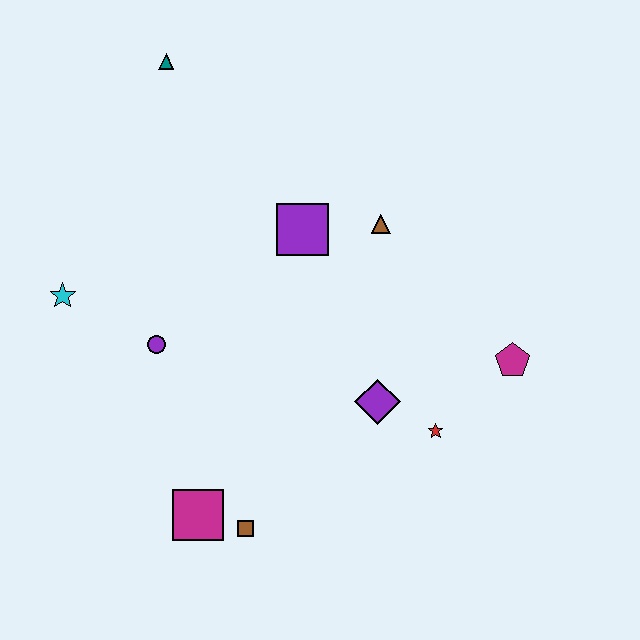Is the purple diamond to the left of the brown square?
No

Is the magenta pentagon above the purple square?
No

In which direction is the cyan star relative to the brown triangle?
The cyan star is to the left of the brown triangle.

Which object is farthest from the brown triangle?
The magenta square is farthest from the brown triangle.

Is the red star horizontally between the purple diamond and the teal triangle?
No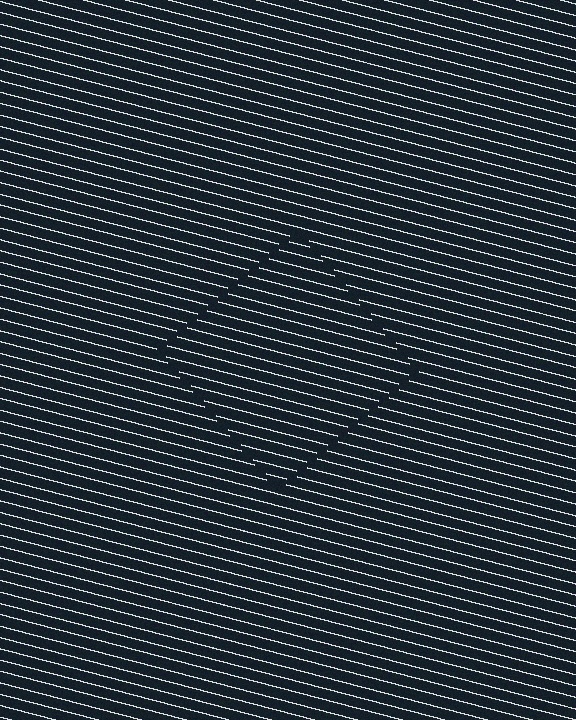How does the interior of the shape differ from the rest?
The interior of the shape contains the same grating, shifted by half a period — the contour is defined by the phase discontinuity where line-ends from the inner and outer gratings abut.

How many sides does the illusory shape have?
4 sides — the line-ends trace a square.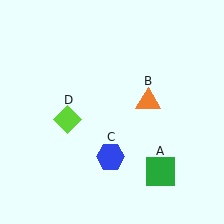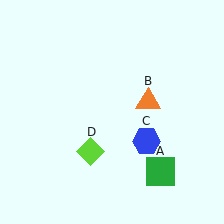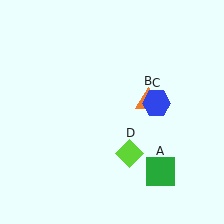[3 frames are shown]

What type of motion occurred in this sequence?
The blue hexagon (object C), lime diamond (object D) rotated counterclockwise around the center of the scene.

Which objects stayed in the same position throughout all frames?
Green square (object A) and orange triangle (object B) remained stationary.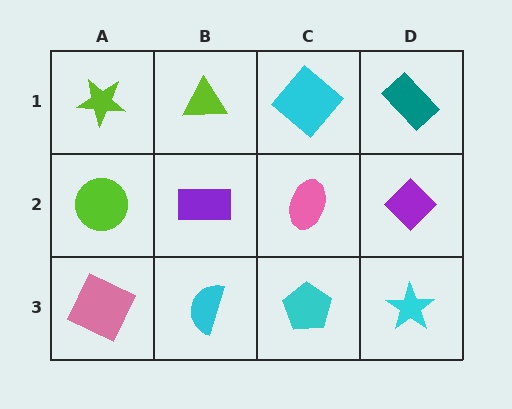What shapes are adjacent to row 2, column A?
A lime star (row 1, column A), a pink square (row 3, column A), a purple rectangle (row 2, column B).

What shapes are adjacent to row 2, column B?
A lime triangle (row 1, column B), a cyan semicircle (row 3, column B), a lime circle (row 2, column A), a pink ellipse (row 2, column C).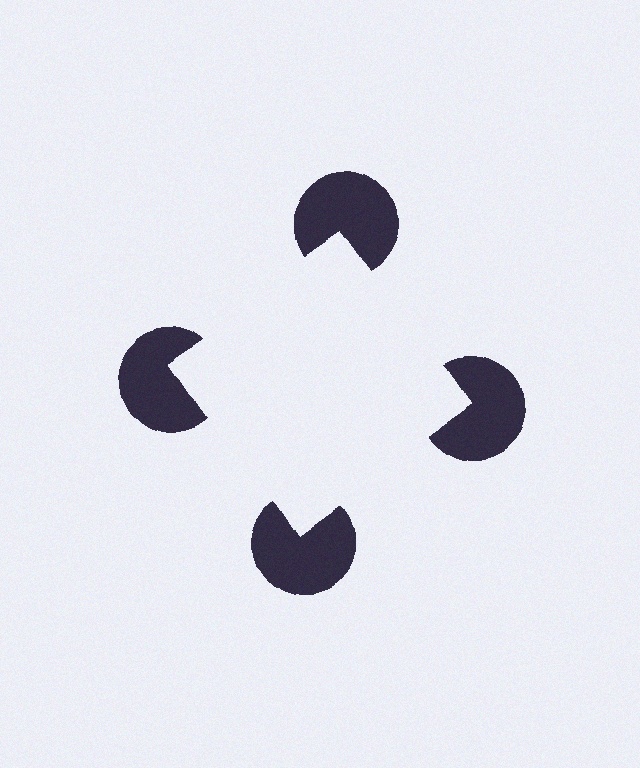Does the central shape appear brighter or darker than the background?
It typically appears slightly brighter than the background, even though no actual brightness change is drawn.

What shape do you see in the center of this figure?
An illusory square — its edges are inferred from the aligned wedge cuts in the pac-man discs, not physically drawn.